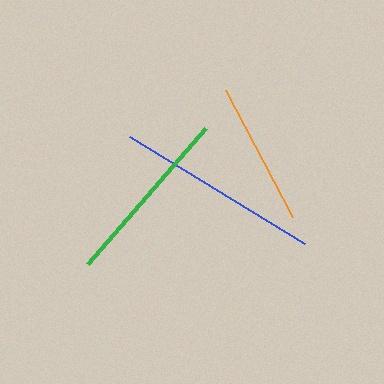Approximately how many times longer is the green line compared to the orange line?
The green line is approximately 1.3 times the length of the orange line.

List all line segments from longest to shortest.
From longest to shortest: blue, green, orange.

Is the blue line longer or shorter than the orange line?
The blue line is longer than the orange line.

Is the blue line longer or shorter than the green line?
The blue line is longer than the green line.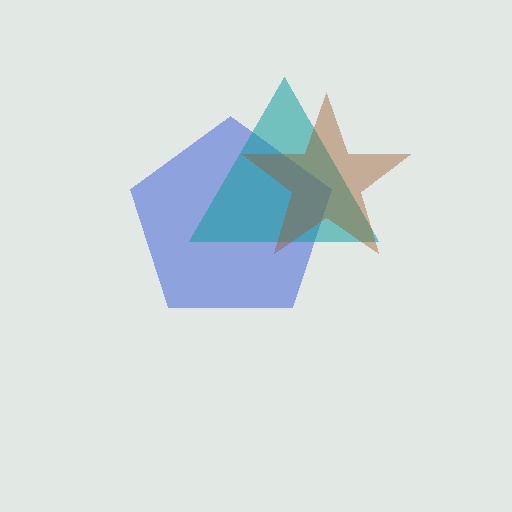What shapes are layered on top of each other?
The layered shapes are: a blue pentagon, a teal triangle, a brown star.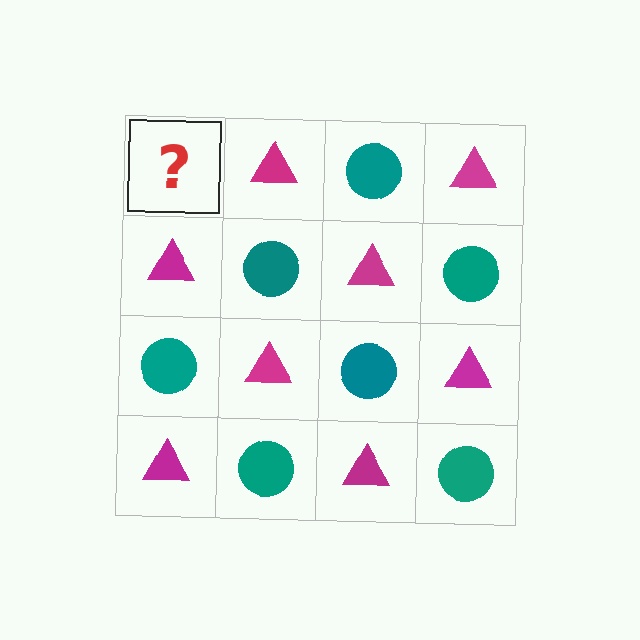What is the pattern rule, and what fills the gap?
The rule is that it alternates teal circle and magenta triangle in a checkerboard pattern. The gap should be filled with a teal circle.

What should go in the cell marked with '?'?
The missing cell should contain a teal circle.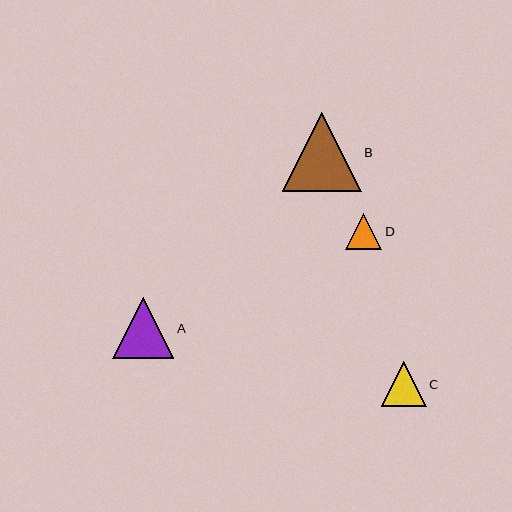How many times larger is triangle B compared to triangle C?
Triangle B is approximately 1.8 times the size of triangle C.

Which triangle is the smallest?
Triangle D is the smallest with a size of approximately 36 pixels.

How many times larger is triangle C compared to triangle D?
Triangle C is approximately 1.3 times the size of triangle D.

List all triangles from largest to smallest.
From largest to smallest: B, A, C, D.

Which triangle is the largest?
Triangle B is the largest with a size of approximately 79 pixels.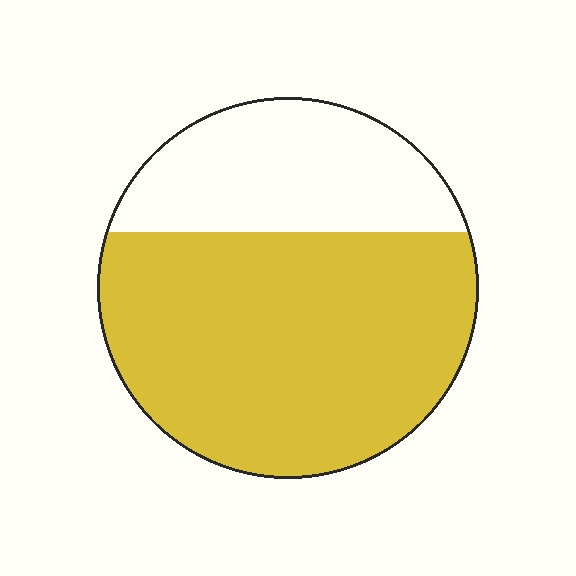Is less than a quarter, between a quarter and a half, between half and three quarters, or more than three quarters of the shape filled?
Between half and three quarters.